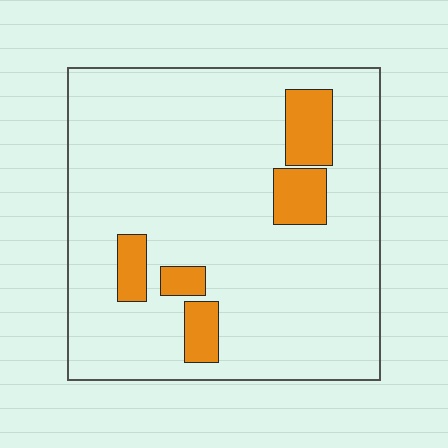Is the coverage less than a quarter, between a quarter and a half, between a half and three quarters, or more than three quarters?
Less than a quarter.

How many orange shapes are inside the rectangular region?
5.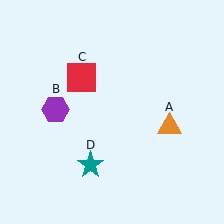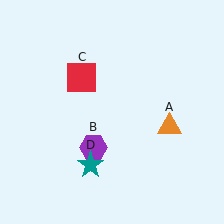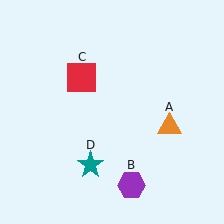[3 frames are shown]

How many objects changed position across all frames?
1 object changed position: purple hexagon (object B).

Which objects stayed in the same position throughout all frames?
Orange triangle (object A) and red square (object C) and teal star (object D) remained stationary.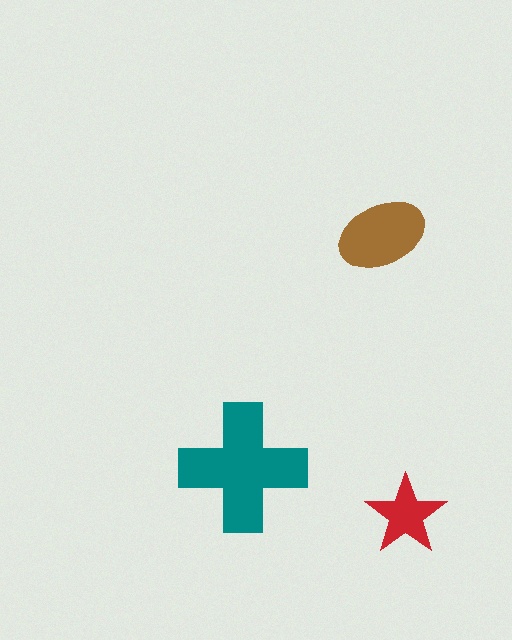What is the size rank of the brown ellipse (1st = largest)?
2nd.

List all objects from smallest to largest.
The red star, the brown ellipse, the teal cross.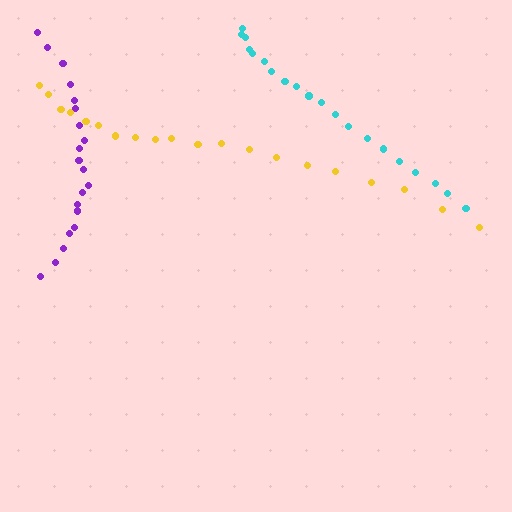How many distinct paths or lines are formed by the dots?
There are 3 distinct paths.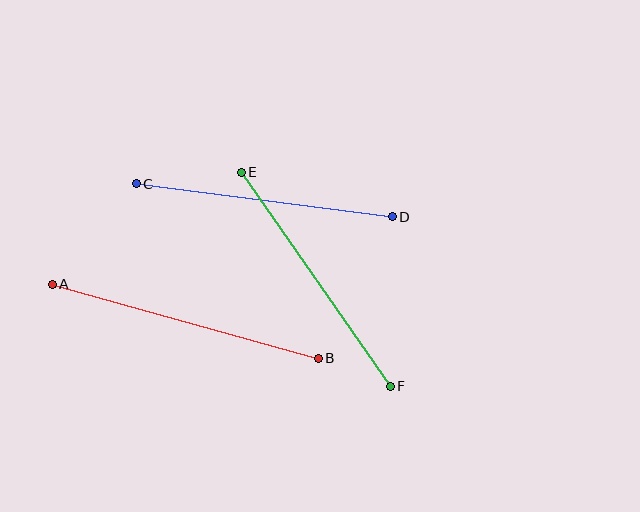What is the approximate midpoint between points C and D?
The midpoint is at approximately (264, 200) pixels.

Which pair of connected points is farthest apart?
Points A and B are farthest apart.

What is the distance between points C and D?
The distance is approximately 258 pixels.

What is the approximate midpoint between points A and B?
The midpoint is at approximately (185, 321) pixels.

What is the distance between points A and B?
The distance is approximately 276 pixels.